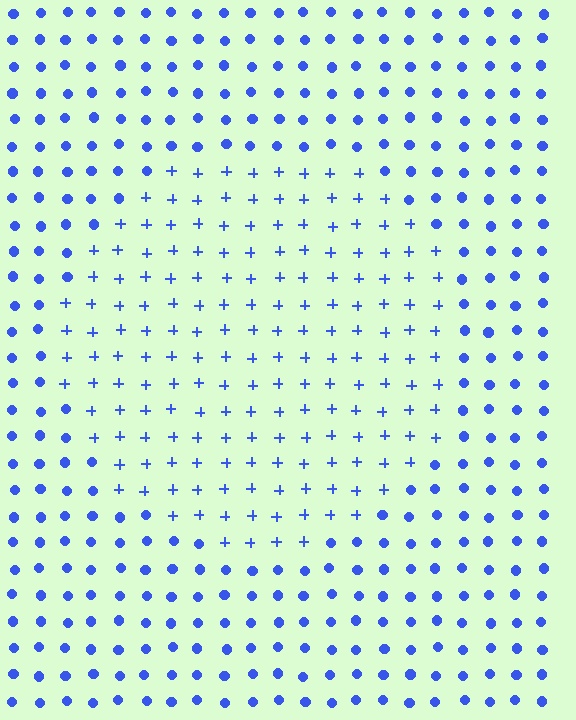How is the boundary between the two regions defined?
The boundary is defined by a change in element shape: plus signs inside vs. circles outside. All elements share the same color and spacing.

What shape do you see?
I see a circle.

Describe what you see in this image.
The image is filled with small blue elements arranged in a uniform grid. A circle-shaped region contains plus signs, while the surrounding area contains circles. The boundary is defined purely by the change in element shape.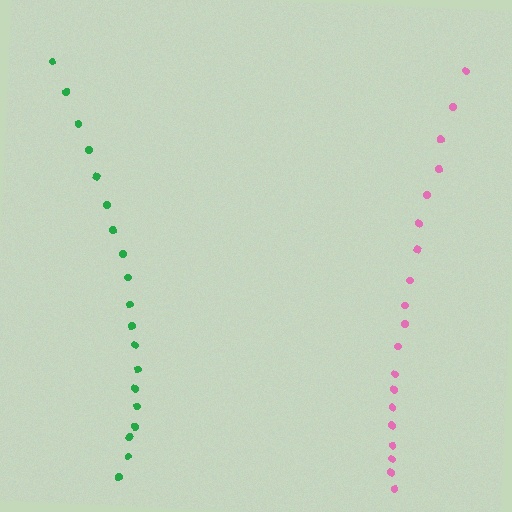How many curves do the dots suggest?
There are 2 distinct paths.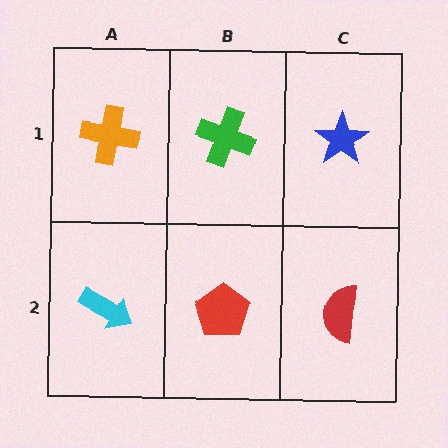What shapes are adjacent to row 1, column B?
A red pentagon (row 2, column B), an orange cross (row 1, column A), a blue star (row 1, column C).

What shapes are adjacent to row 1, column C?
A red semicircle (row 2, column C), a green cross (row 1, column B).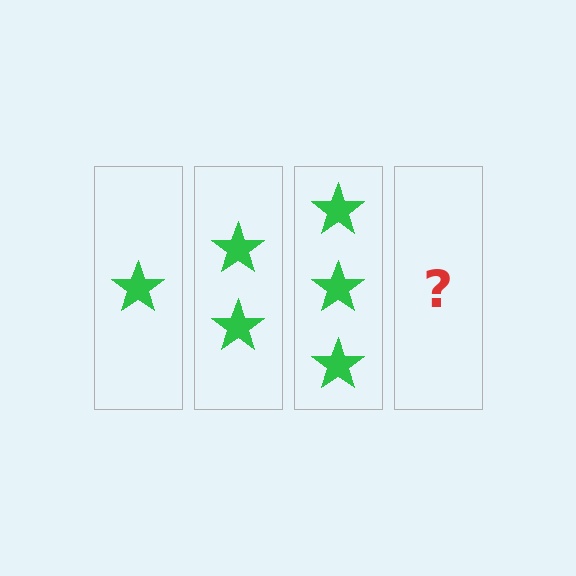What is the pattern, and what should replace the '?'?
The pattern is that each step adds one more star. The '?' should be 4 stars.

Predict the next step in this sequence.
The next step is 4 stars.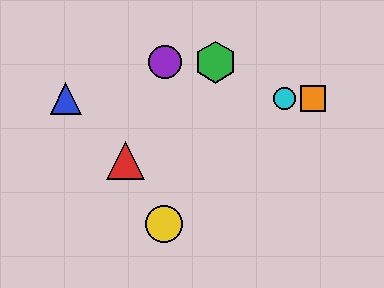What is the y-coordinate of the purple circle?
The purple circle is at y≈62.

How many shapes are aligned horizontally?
3 shapes (the blue triangle, the orange square, the cyan circle) are aligned horizontally.